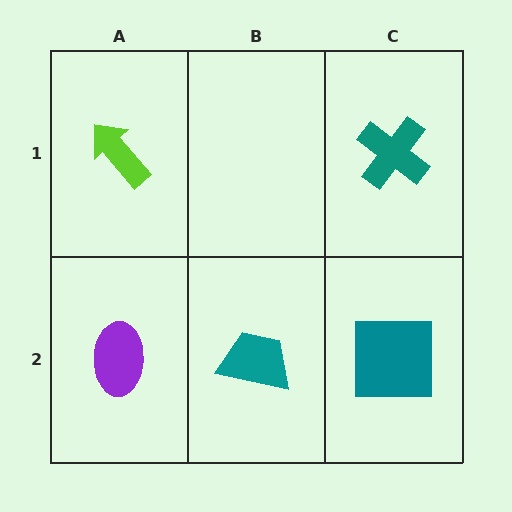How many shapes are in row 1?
2 shapes.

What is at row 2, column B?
A teal trapezoid.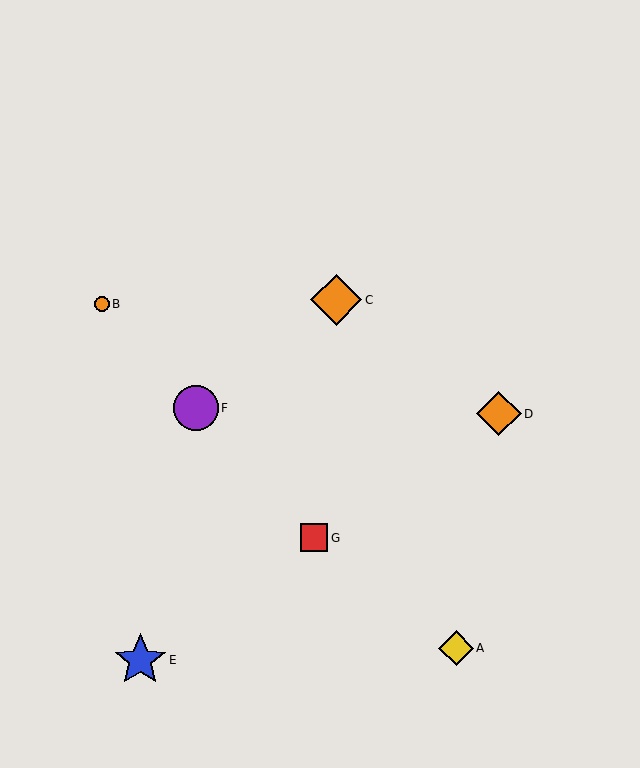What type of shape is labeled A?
Shape A is a yellow diamond.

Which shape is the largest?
The blue star (labeled E) is the largest.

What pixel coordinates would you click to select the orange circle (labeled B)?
Click at (102, 304) to select the orange circle B.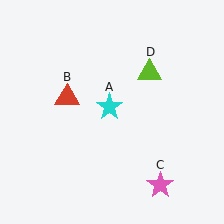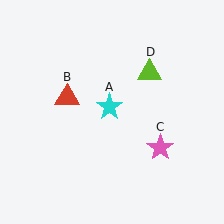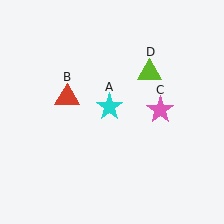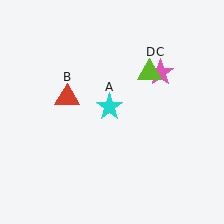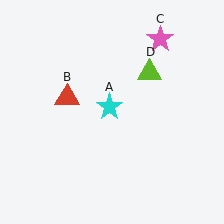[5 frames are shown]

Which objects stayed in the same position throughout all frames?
Cyan star (object A) and red triangle (object B) and lime triangle (object D) remained stationary.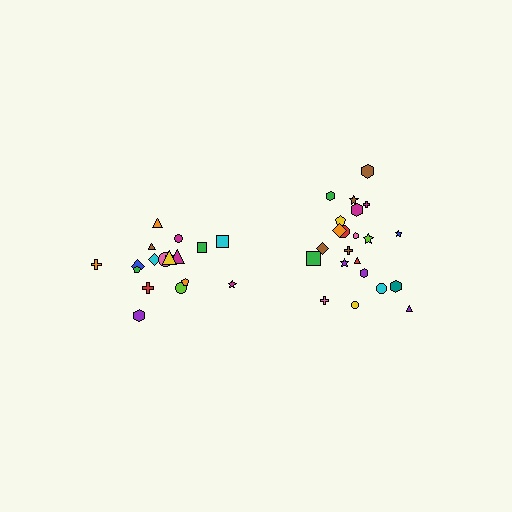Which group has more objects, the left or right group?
The right group.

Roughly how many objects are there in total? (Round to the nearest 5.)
Roughly 40 objects in total.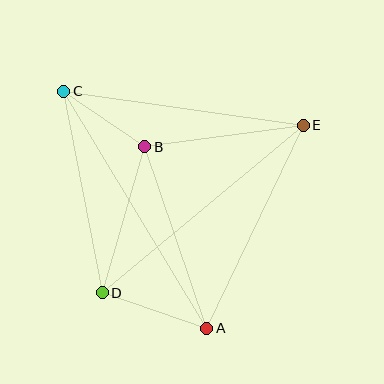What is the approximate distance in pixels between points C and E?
The distance between C and E is approximately 242 pixels.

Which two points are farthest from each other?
Points A and C are farthest from each other.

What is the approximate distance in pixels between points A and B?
The distance between A and B is approximately 192 pixels.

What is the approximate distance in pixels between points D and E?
The distance between D and E is approximately 262 pixels.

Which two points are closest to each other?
Points B and C are closest to each other.